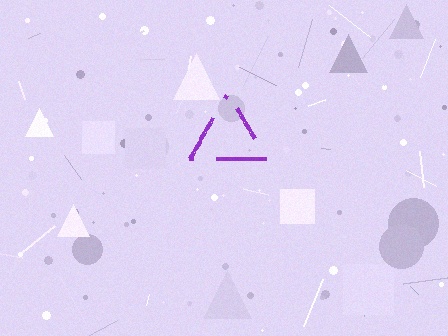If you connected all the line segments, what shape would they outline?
They would outline a triangle.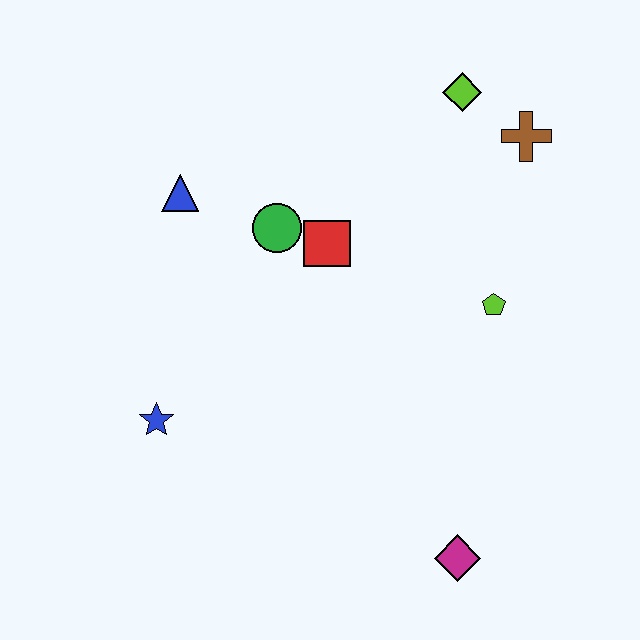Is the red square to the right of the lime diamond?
No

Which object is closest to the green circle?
The red square is closest to the green circle.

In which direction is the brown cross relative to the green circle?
The brown cross is to the right of the green circle.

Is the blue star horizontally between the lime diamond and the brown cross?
No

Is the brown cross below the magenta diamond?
No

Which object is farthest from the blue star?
The brown cross is farthest from the blue star.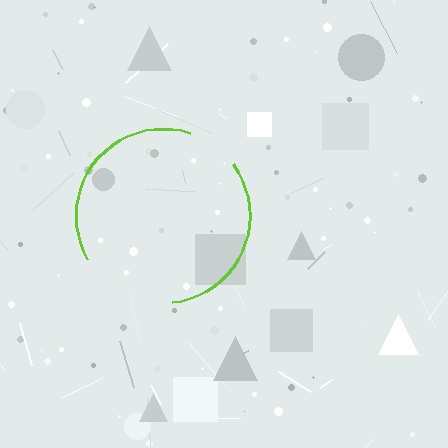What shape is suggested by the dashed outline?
The dashed outline suggests a circle.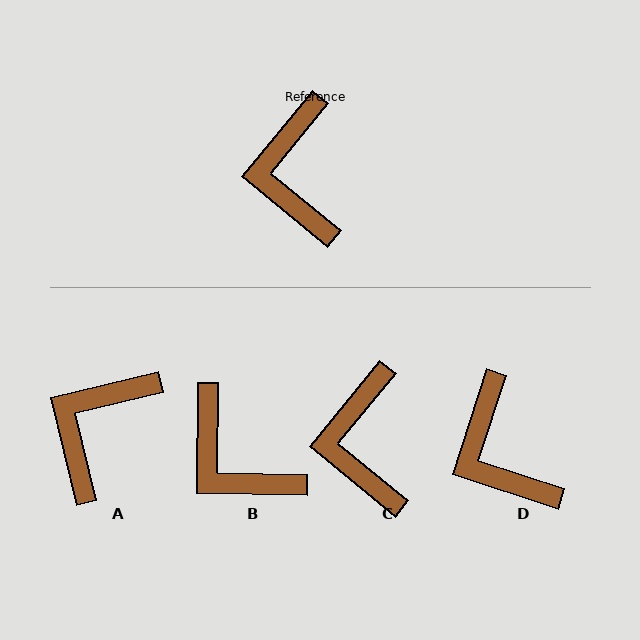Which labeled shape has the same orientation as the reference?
C.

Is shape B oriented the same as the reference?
No, it is off by about 39 degrees.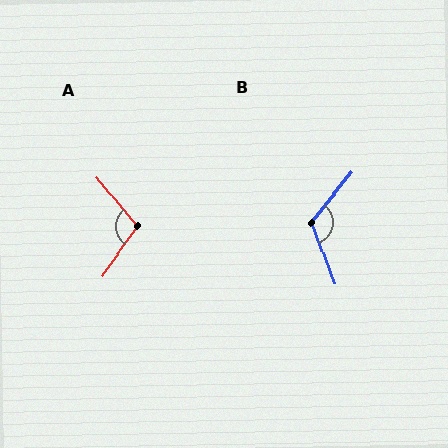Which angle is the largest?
B, at approximately 120 degrees.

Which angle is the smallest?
A, at approximately 106 degrees.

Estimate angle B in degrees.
Approximately 120 degrees.